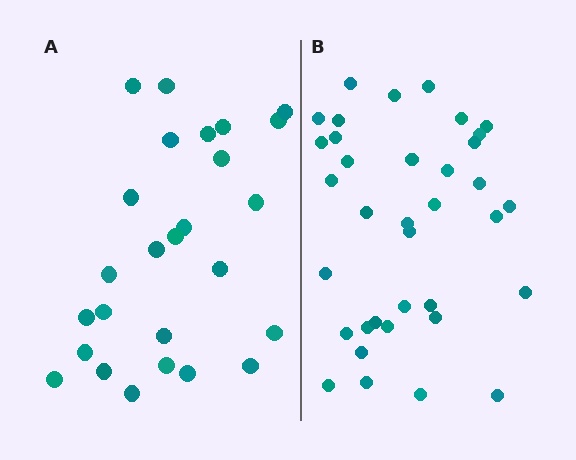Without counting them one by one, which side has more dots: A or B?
Region B (the right region) has more dots.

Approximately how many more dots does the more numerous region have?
Region B has roughly 10 or so more dots than region A.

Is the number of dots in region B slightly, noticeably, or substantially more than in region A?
Region B has noticeably more, but not dramatically so. The ratio is roughly 1.4 to 1.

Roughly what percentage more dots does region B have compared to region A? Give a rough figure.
About 40% more.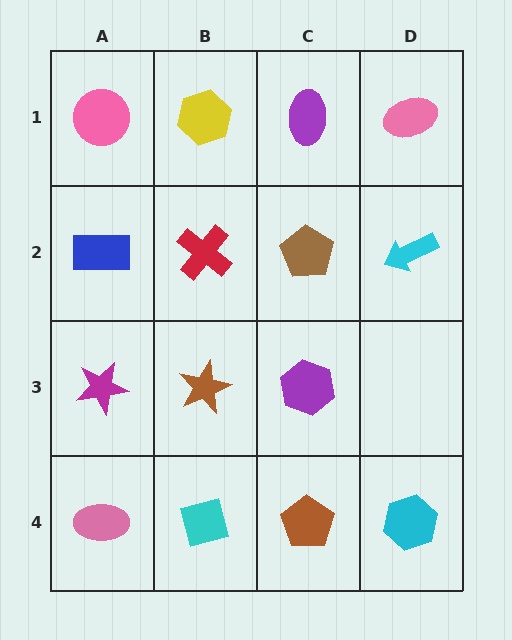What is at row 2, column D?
A cyan arrow.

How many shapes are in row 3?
3 shapes.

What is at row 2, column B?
A red cross.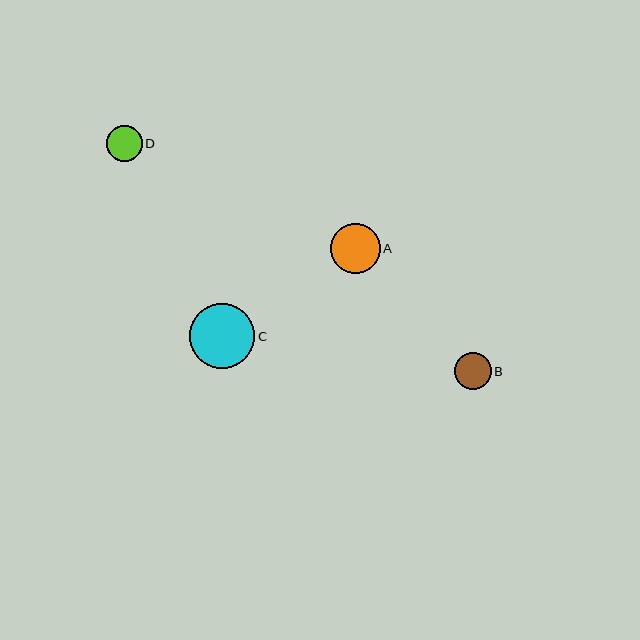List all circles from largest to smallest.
From largest to smallest: C, A, B, D.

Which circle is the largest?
Circle C is the largest with a size of approximately 65 pixels.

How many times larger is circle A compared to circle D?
Circle A is approximately 1.4 times the size of circle D.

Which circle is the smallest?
Circle D is the smallest with a size of approximately 36 pixels.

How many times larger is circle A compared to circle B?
Circle A is approximately 1.3 times the size of circle B.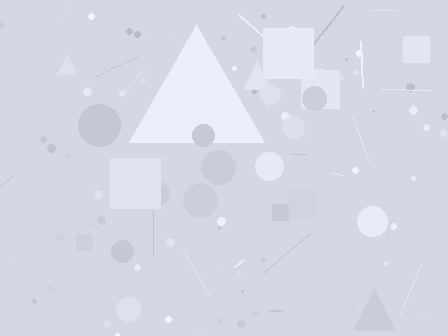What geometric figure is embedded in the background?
A triangle is embedded in the background.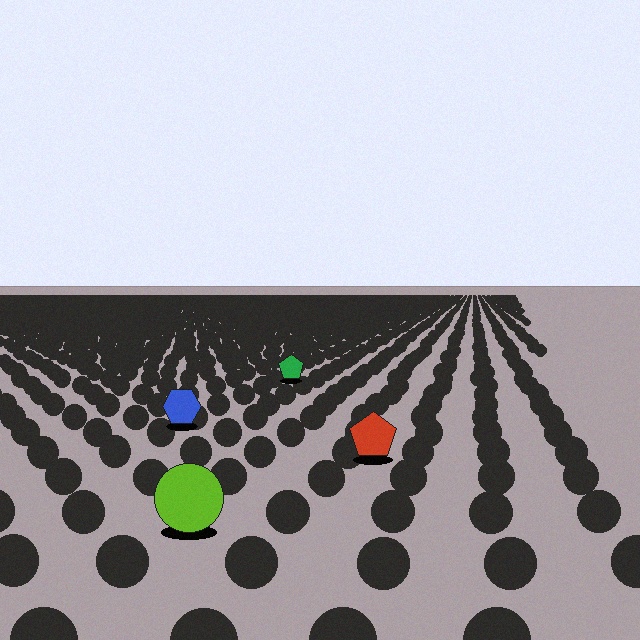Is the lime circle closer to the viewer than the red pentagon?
Yes. The lime circle is closer — you can tell from the texture gradient: the ground texture is coarser near it.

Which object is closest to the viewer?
The lime circle is closest. The texture marks near it are larger and more spread out.